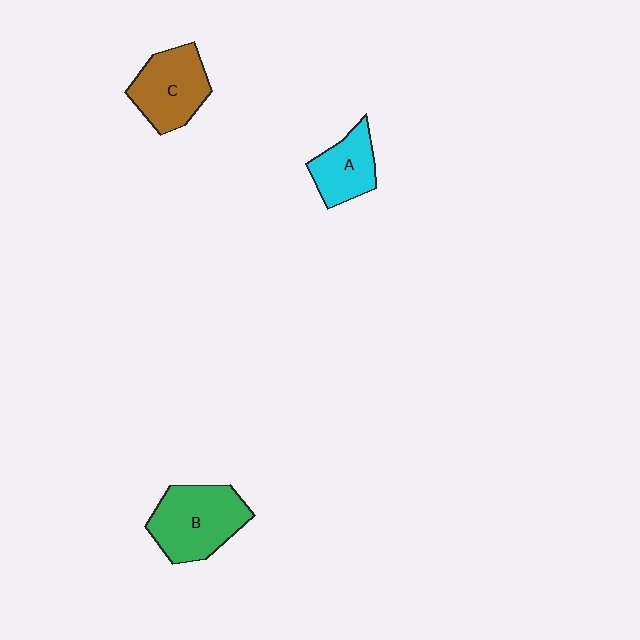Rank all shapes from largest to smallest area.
From largest to smallest: B (green), C (brown), A (cyan).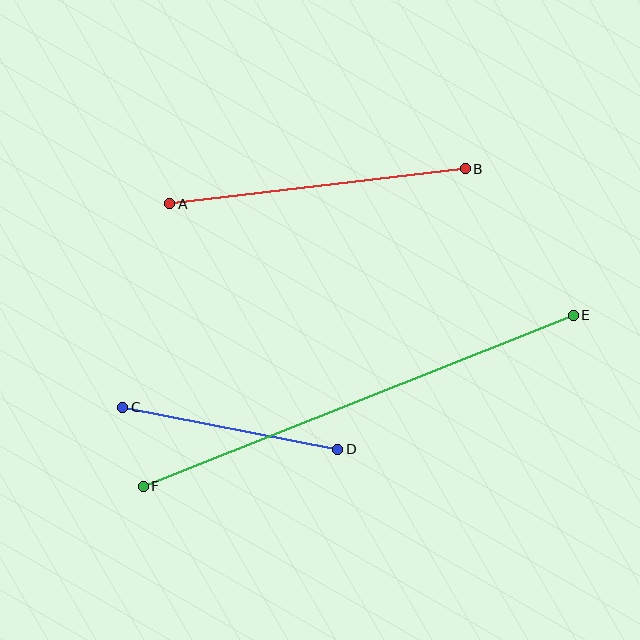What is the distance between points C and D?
The distance is approximately 219 pixels.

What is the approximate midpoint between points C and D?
The midpoint is at approximately (230, 428) pixels.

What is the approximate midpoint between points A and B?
The midpoint is at approximately (317, 186) pixels.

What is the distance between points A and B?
The distance is approximately 297 pixels.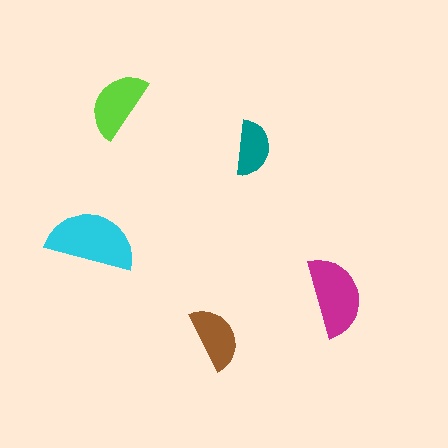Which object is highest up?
The lime semicircle is topmost.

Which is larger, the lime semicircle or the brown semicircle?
The lime one.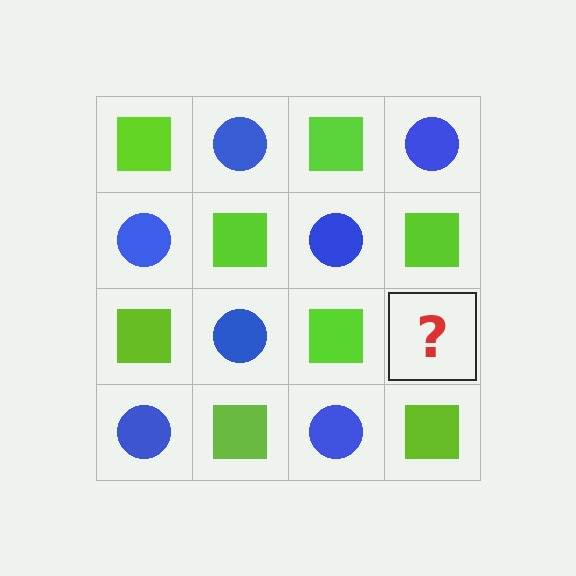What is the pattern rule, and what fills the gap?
The rule is that it alternates lime square and blue circle in a checkerboard pattern. The gap should be filled with a blue circle.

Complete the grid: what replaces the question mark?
The question mark should be replaced with a blue circle.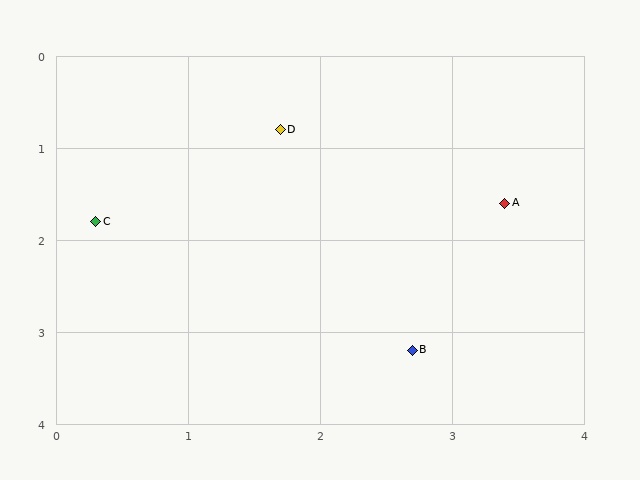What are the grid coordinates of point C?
Point C is at approximately (0.3, 1.8).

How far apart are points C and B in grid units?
Points C and B are about 2.8 grid units apart.